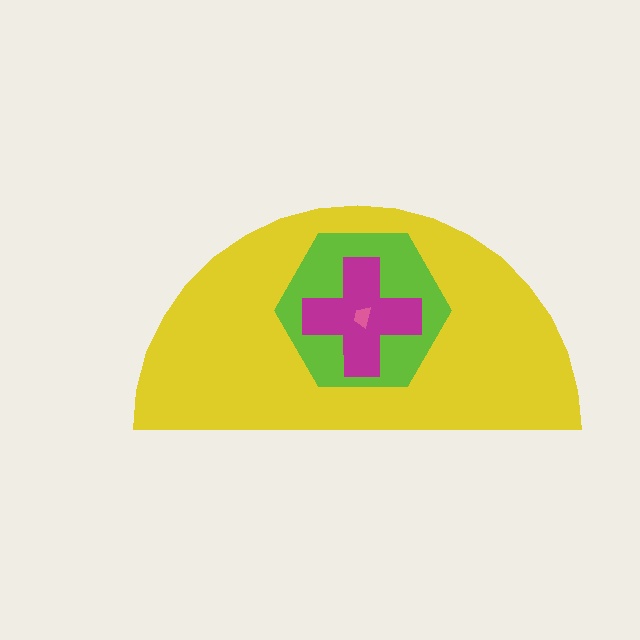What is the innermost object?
The pink trapezoid.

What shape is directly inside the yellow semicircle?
The lime hexagon.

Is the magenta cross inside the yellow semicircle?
Yes.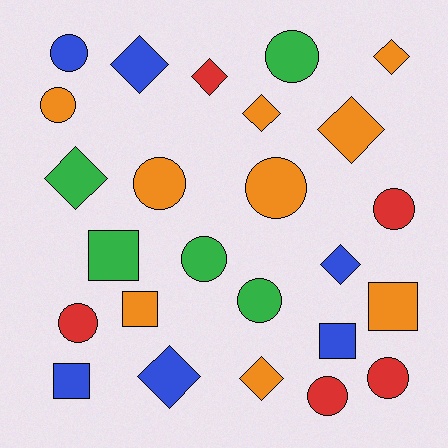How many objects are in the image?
There are 25 objects.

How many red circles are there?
There are 4 red circles.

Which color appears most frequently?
Orange, with 9 objects.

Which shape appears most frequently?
Circle, with 11 objects.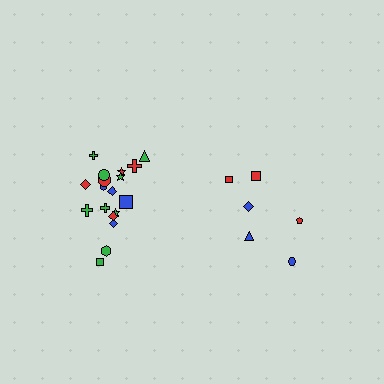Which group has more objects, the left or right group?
The left group.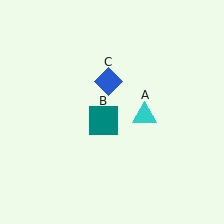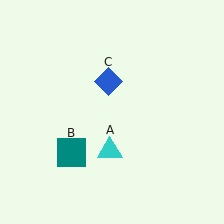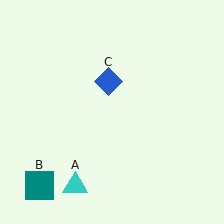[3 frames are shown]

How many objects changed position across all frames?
2 objects changed position: cyan triangle (object A), teal square (object B).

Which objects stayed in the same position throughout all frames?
Blue diamond (object C) remained stationary.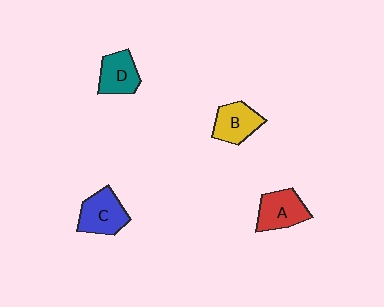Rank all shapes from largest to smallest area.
From largest to smallest: C (blue), A (red), B (yellow), D (teal).